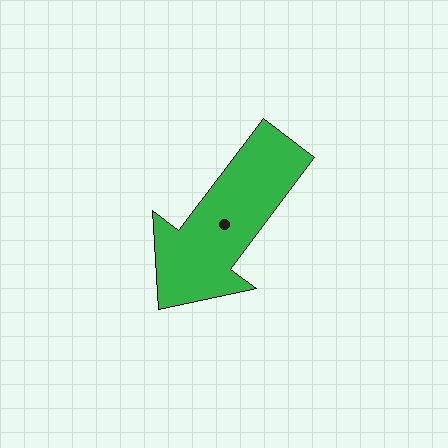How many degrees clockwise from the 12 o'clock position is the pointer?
Approximately 217 degrees.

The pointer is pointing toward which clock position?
Roughly 7 o'clock.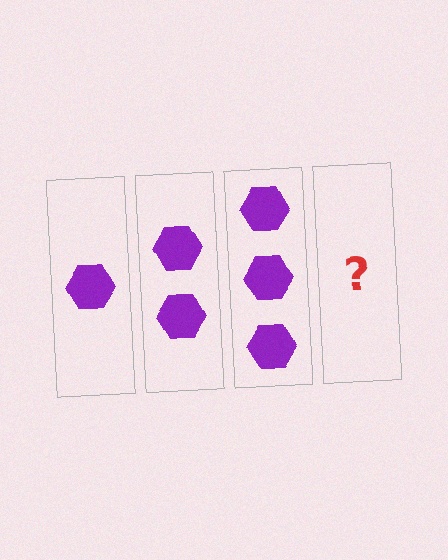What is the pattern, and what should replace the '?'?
The pattern is that each step adds one more hexagon. The '?' should be 4 hexagons.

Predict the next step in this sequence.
The next step is 4 hexagons.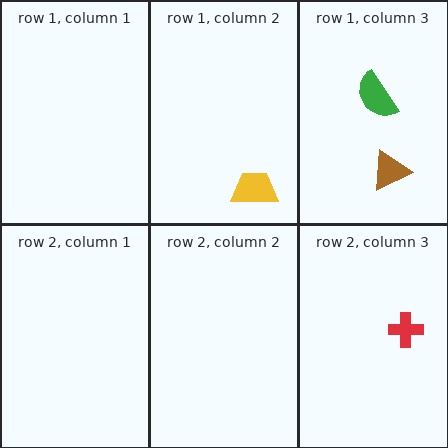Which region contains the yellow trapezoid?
The row 1, column 2 region.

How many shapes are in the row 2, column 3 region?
1.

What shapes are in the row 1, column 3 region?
The brown triangle, the green semicircle.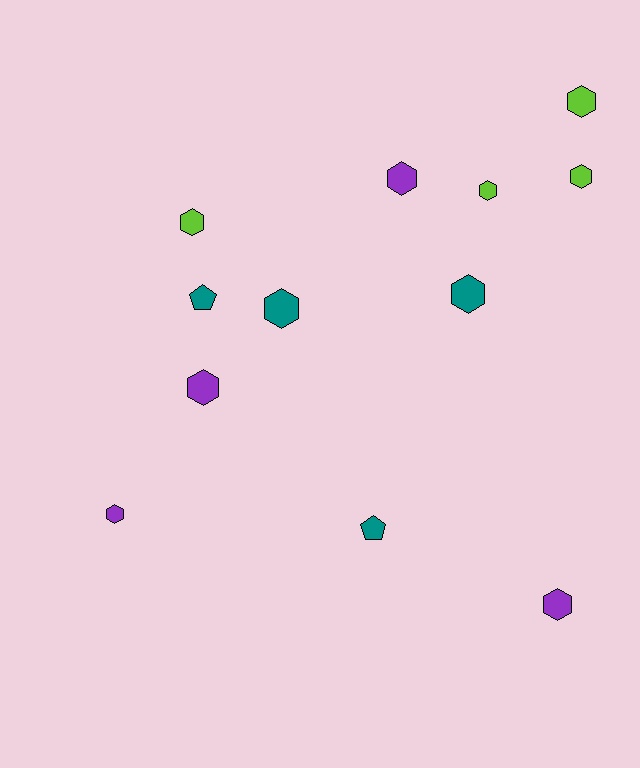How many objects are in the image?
There are 12 objects.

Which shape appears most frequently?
Hexagon, with 10 objects.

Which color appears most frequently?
Teal, with 4 objects.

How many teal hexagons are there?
There are 2 teal hexagons.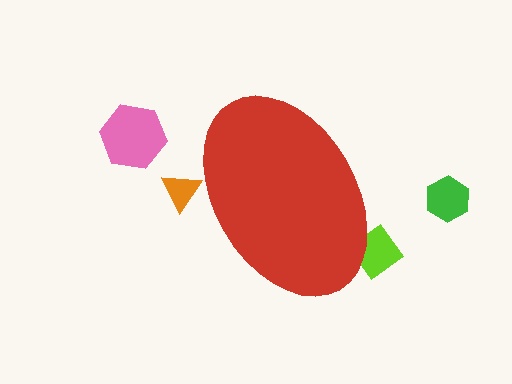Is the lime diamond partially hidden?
Yes, the lime diamond is partially hidden behind the red ellipse.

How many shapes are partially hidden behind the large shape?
2 shapes are partially hidden.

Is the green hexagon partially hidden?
No, the green hexagon is fully visible.